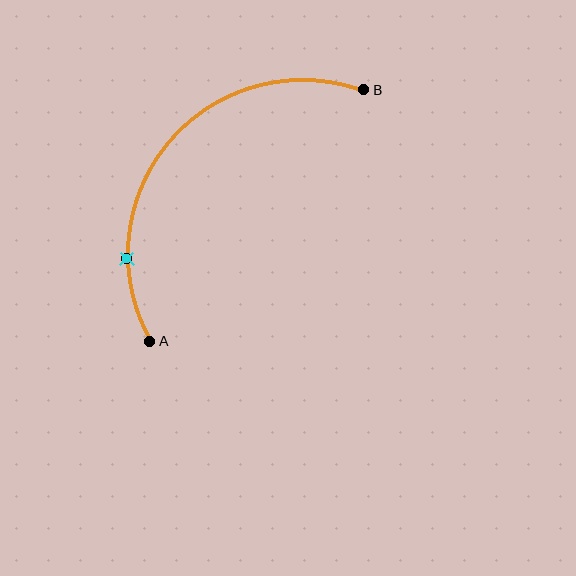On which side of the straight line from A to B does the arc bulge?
The arc bulges above and to the left of the straight line connecting A and B.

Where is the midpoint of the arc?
The arc midpoint is the point on the curve farthest from the straight line joining A and B. It sits above and to the left of that line.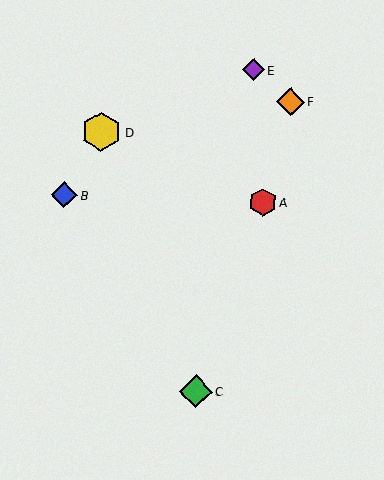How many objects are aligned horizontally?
2 objects (A, B) are aligned horizontally.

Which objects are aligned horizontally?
Objects A, B are aligned horizontally.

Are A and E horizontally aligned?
No, A is at y≈202 and E is at y≈70.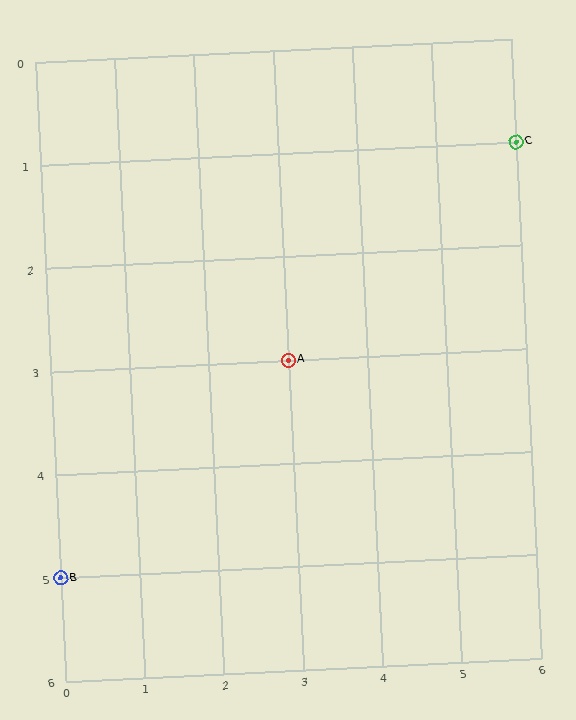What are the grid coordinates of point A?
Point A is at grid coordinates (3, 3).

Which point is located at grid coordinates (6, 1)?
Point C is at (6, 1).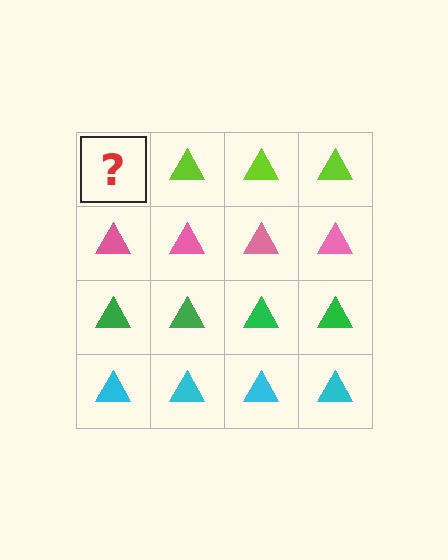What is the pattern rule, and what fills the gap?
The rule is that each row has a consistent color. The gap should be filled with a lime triangle.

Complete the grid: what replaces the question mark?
The question mark should be replaced with a lime triangle.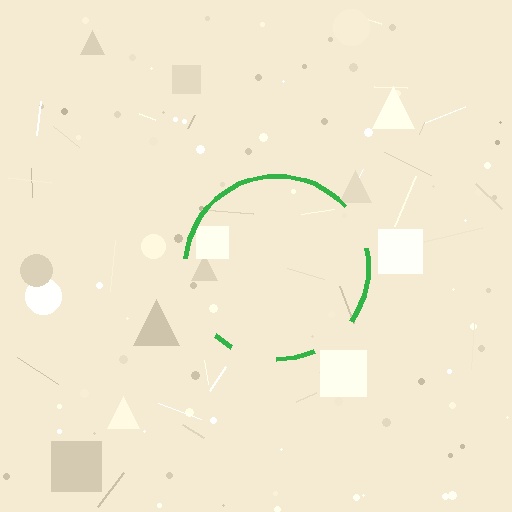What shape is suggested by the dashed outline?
The dashed outline suggests a circle.